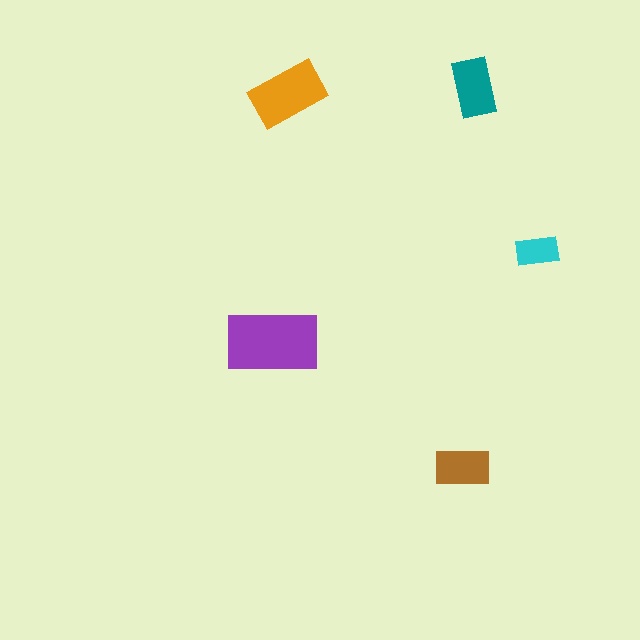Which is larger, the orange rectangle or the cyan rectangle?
The orange one.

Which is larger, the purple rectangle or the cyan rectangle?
The purple one.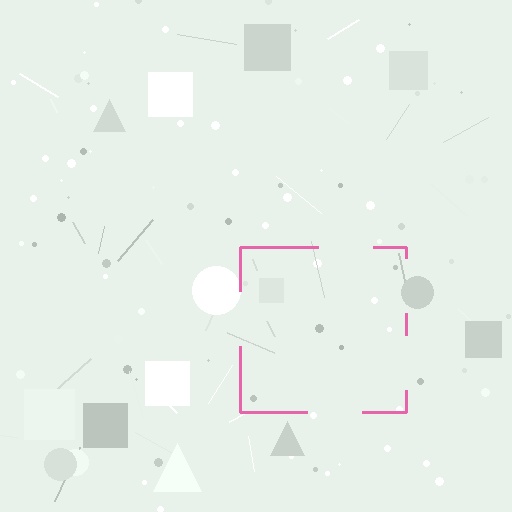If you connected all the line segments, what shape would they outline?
They would outline a square.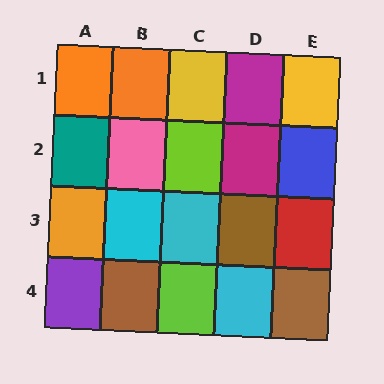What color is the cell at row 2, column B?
Pink.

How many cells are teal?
1 cell is teal.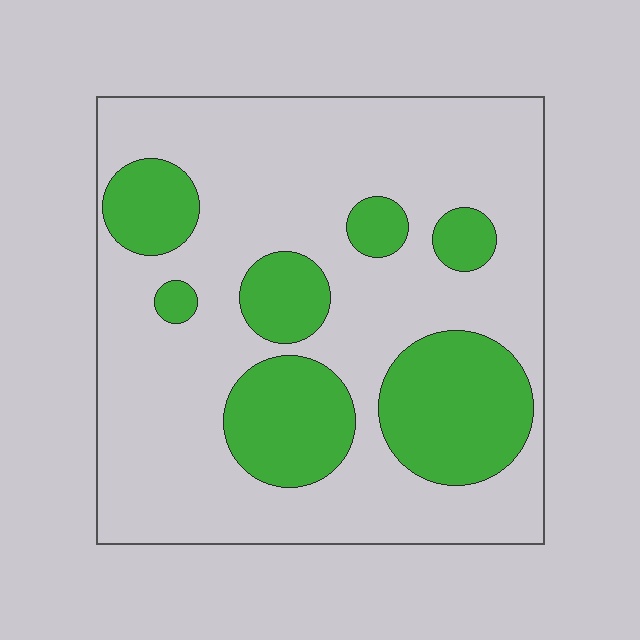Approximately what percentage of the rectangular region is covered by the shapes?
Approximately 25%.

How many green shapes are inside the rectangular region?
7.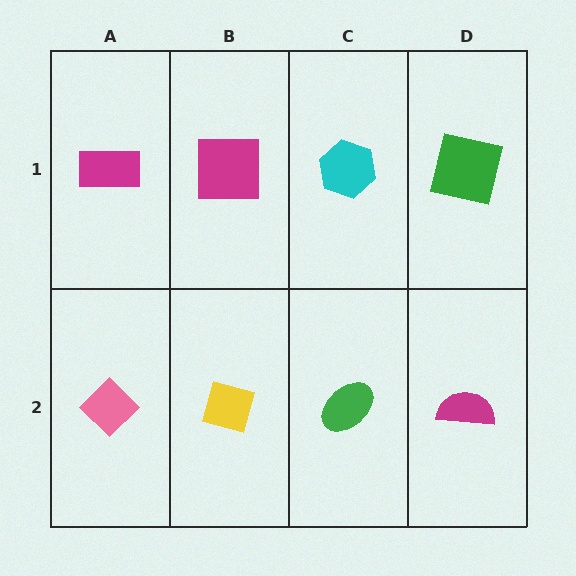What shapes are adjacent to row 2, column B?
A magenta square (row 1, column B), a pink diamond (row 2, column A), a green ellipse (row 2, column C).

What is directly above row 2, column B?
A magenta square.